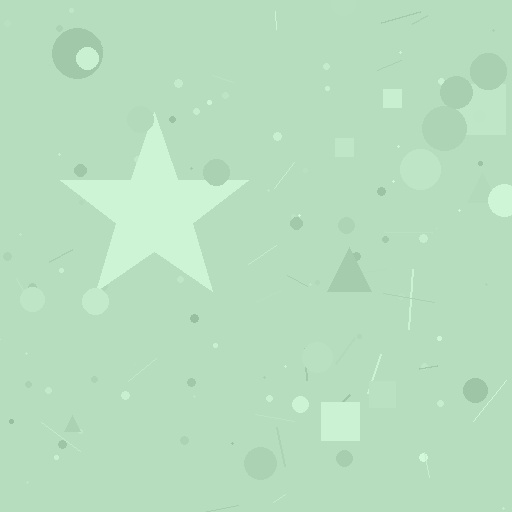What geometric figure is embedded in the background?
A star is embedded in the background.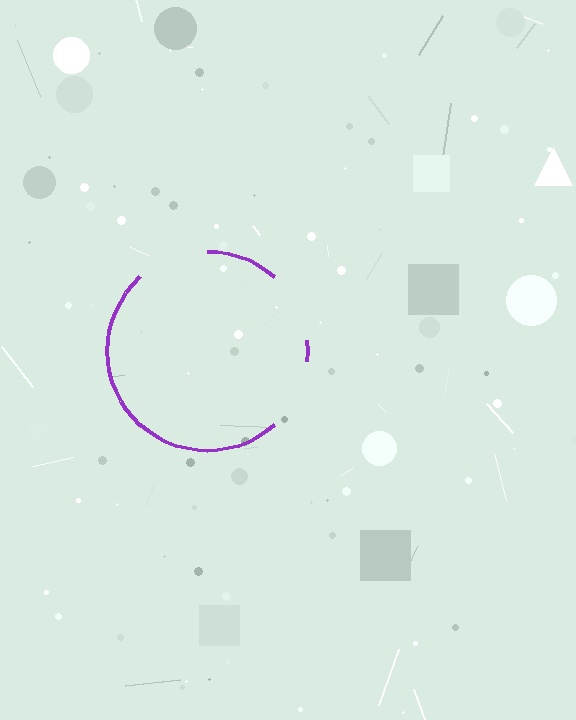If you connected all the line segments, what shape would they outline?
They would outline a circle.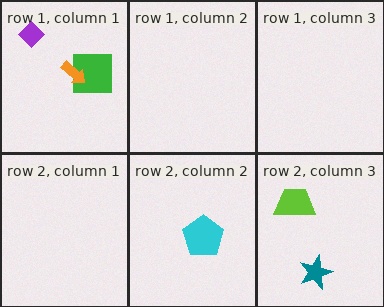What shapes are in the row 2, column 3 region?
The teal star, the lime trapezoid.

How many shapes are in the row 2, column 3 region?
2.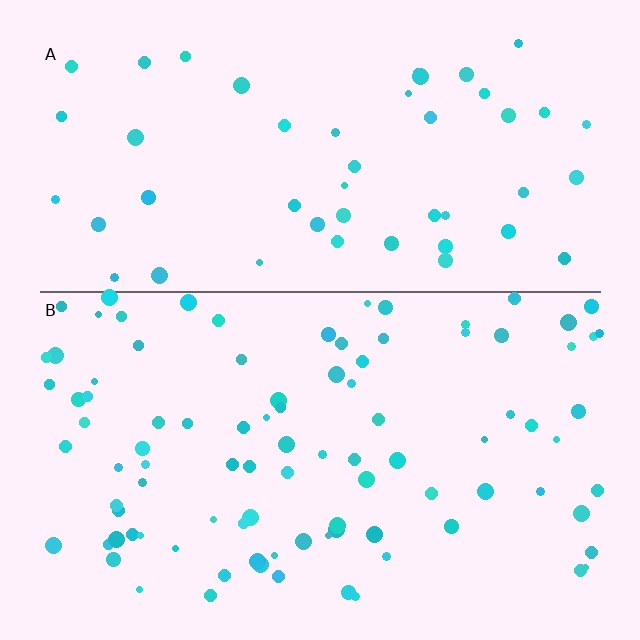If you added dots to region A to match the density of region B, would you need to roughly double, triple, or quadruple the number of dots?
Approximately double.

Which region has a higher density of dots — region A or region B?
B (the bottom).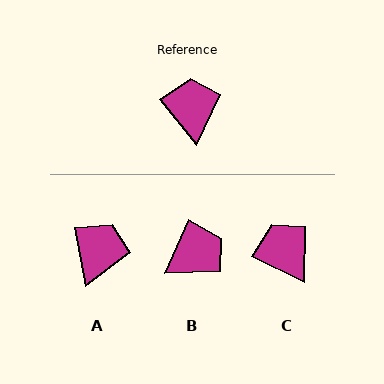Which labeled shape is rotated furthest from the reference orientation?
B, about 63 degrees away.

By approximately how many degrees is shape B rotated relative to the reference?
Approximately 63 degrees clockwise.